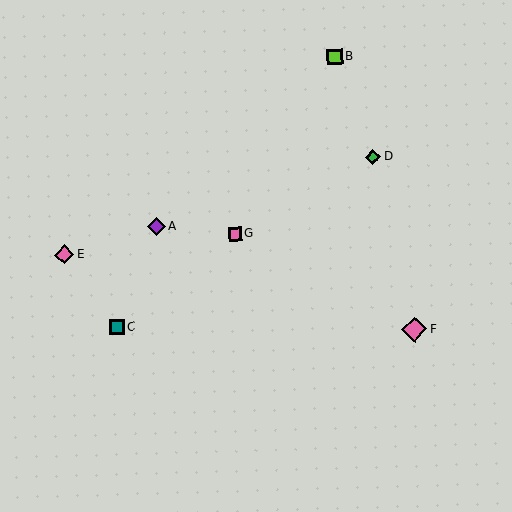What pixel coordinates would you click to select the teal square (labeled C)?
Click at (117, 327) to select the teal square C.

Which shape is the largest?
The pink diamond (labeled F) is the largest.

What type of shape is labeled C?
Shape C is a teal square.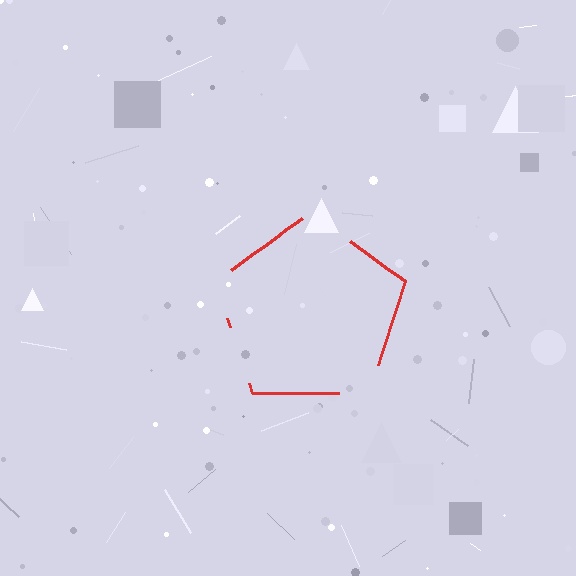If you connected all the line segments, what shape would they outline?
They would outline a pentagon.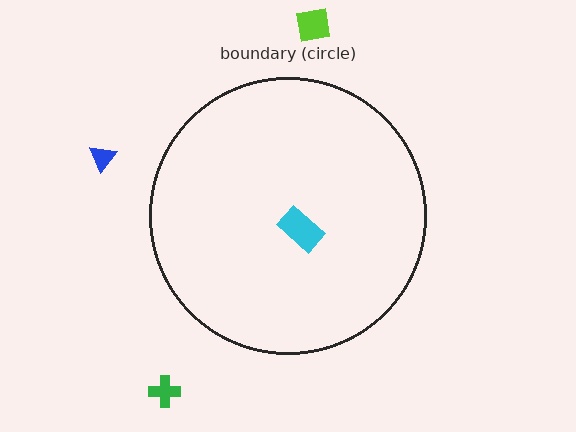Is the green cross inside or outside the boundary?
Outside.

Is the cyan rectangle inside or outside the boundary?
Inside.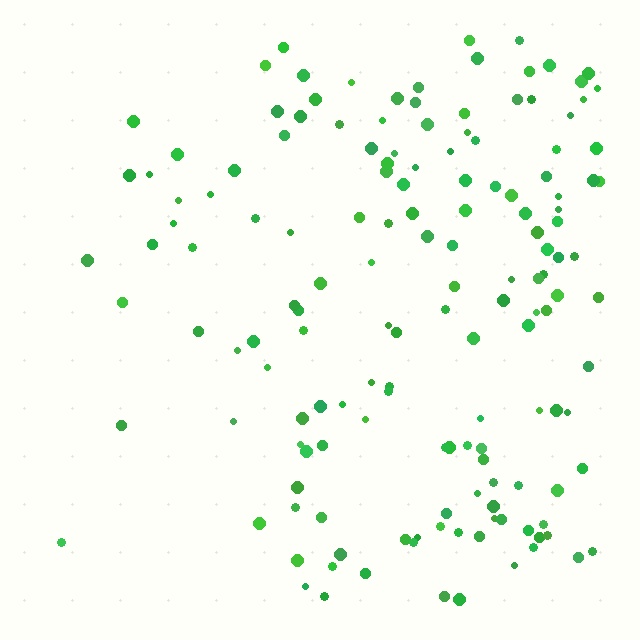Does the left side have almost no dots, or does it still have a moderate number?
Still a moderate number, just noticeably fewer than the right.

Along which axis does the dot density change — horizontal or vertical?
Horizontal.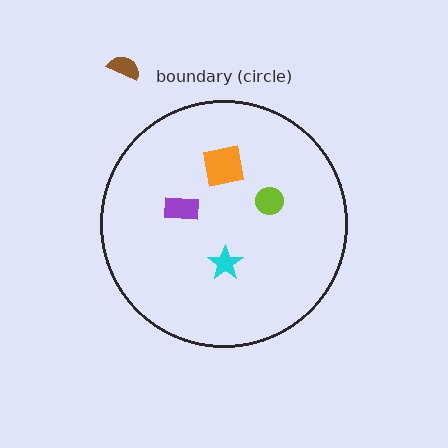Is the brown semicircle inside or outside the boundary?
Outside.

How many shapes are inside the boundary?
4 inside, 1 outside.